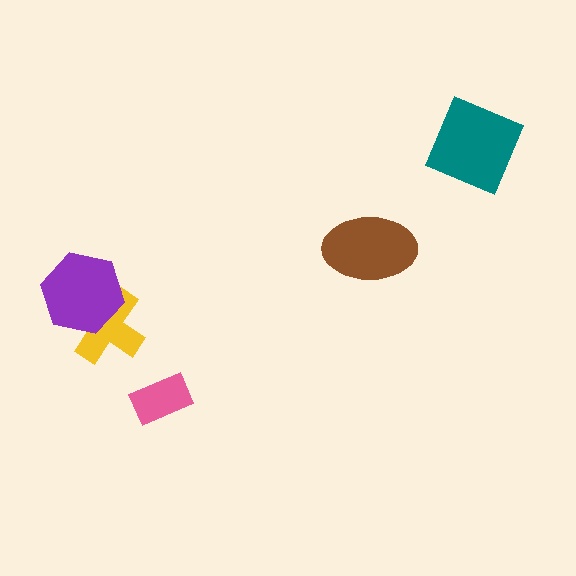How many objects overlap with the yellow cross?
1 object overlaps with the yellow cross.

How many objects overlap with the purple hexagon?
1 object overlaps with the purple hexagon.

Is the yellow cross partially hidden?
Yes, it is partially covered by another shape.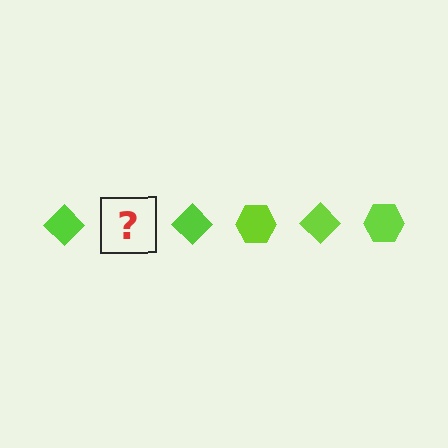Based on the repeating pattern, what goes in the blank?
The blank should be a lime hexagon.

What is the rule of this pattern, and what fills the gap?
The rule is that the pattern cycles through diamond, hexagon shapes in lime. The gap should be filled with a lime hexagon.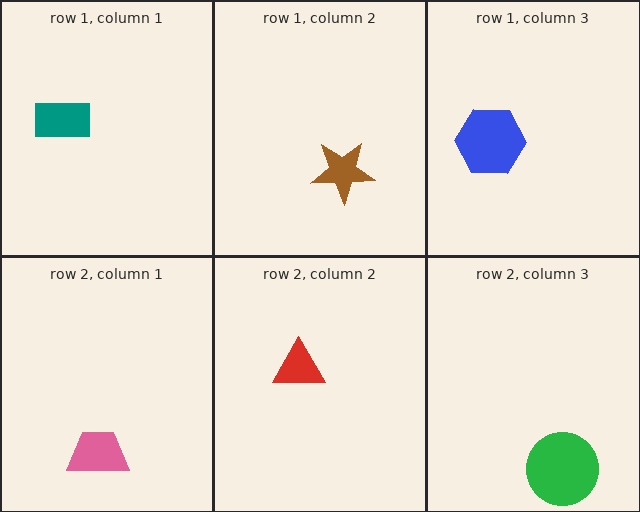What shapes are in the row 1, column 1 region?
The teal rectangle.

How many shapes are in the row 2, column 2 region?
1.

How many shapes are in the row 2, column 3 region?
1.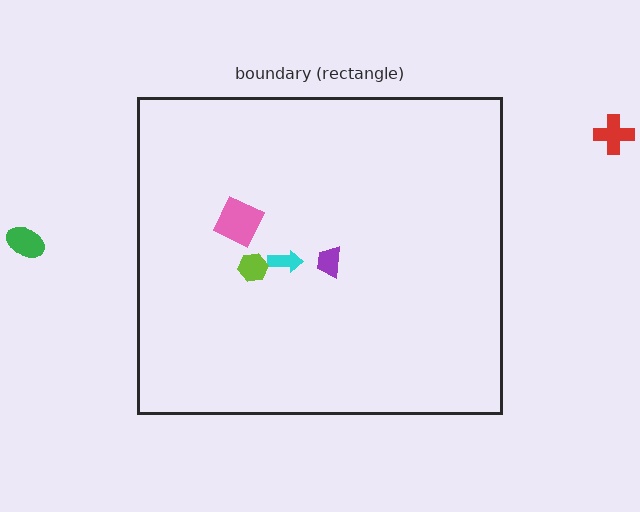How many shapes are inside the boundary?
4 inside, 2 outside.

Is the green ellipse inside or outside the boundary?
Outside.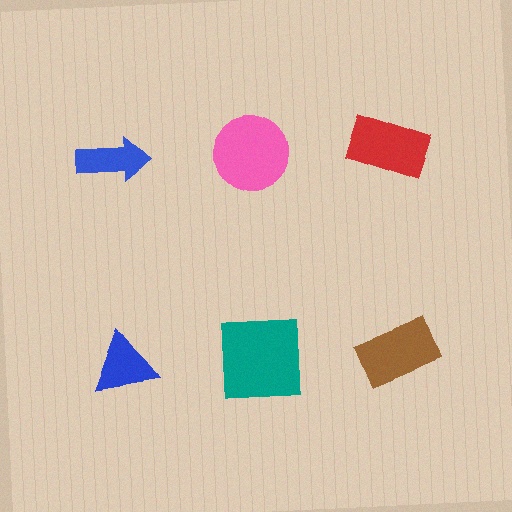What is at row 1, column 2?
A pink circle.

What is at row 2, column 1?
A blue triangle.